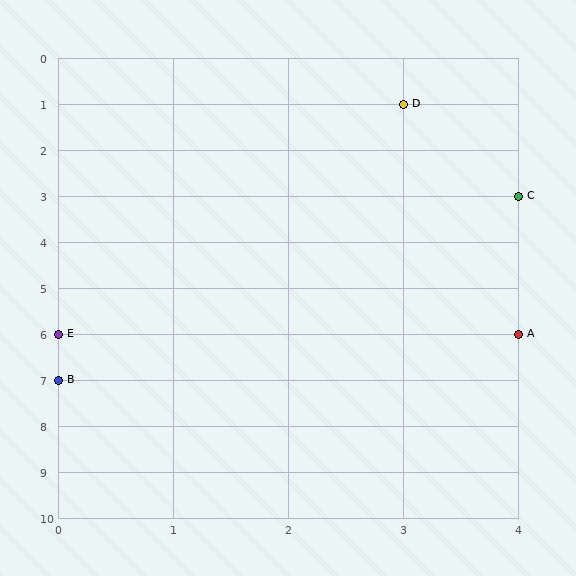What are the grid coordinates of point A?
Point A is at grid coordinates (4, 6).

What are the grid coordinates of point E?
Point E is at grid coordinates (0, 6).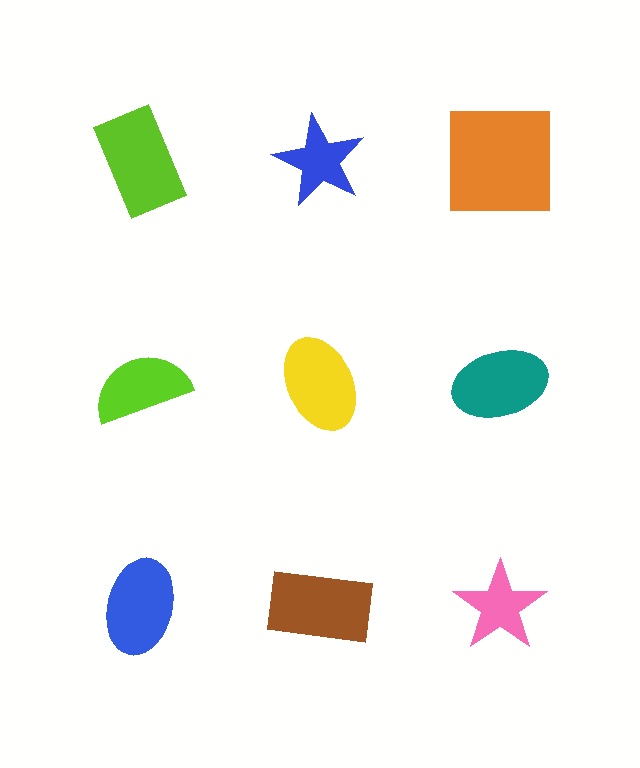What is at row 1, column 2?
A blue star.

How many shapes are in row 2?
3 shapes.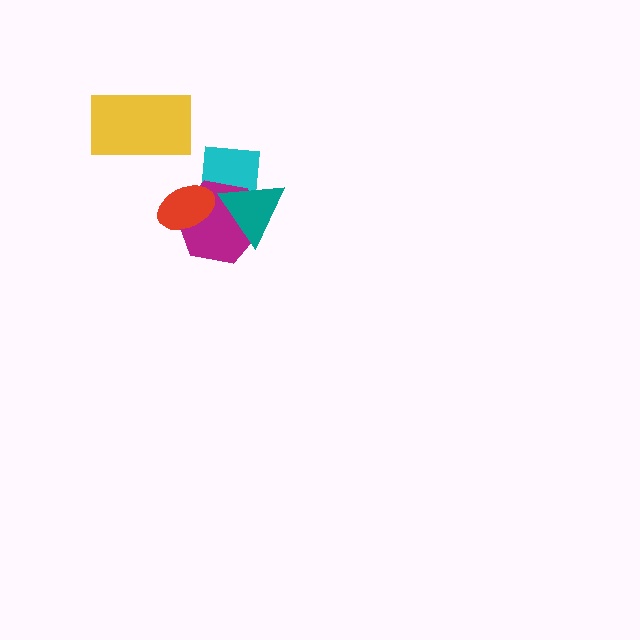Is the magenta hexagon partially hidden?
Yes, it is partially covered by another shape.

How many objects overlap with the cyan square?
2 objects overlap with the cyan square.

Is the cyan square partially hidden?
Yes, it is partially covered by another shape.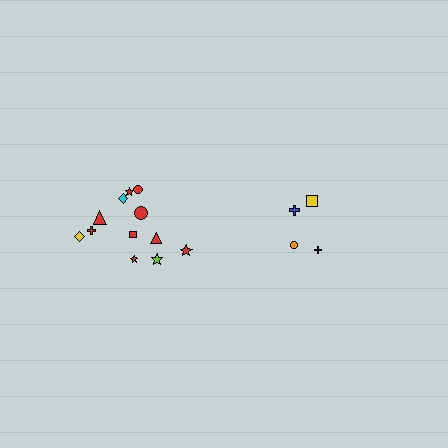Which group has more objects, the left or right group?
The left group.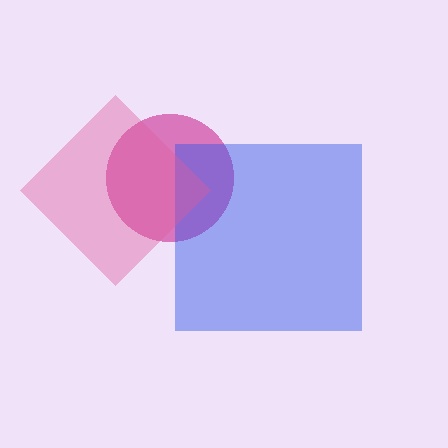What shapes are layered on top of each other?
The layered shapes are: a magenta circle, a blue square, a pink diamond.